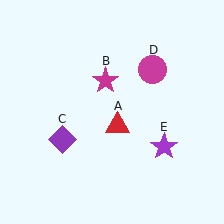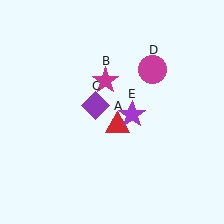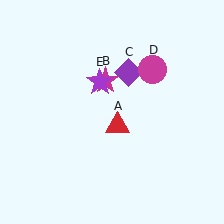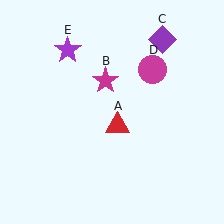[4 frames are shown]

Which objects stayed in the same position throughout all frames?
Red triangle (object A) and magenta star (object B) and magenta circle (object D) remained stationary.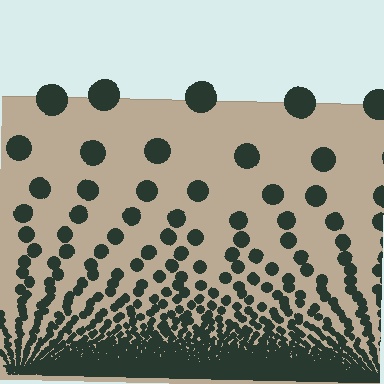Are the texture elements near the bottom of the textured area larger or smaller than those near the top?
Smaller. The gradient is inverted — elements near the bottom are smaller and denser.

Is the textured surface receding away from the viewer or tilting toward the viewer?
The surface appears to tilt toward the viewer. Texture elements get larger and sparser toward the top.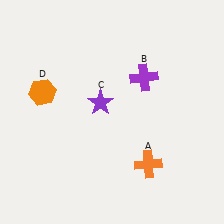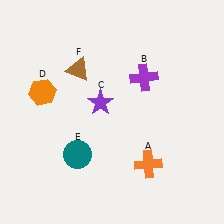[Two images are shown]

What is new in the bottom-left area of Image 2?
A teal circle (E) was added in the bottom-left area of Image 2.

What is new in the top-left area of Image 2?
A brown triangle (F) was added in the top-left area of Image 2.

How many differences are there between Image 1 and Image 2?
There are 2 differences between the two images.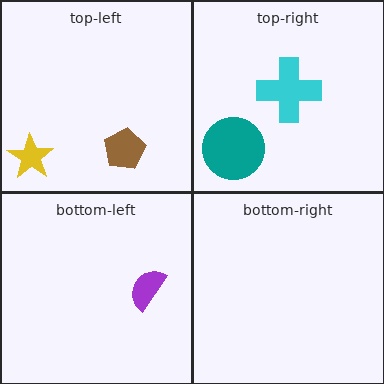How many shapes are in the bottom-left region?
1.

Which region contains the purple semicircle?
The bottom-left region.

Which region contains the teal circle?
The top-right region.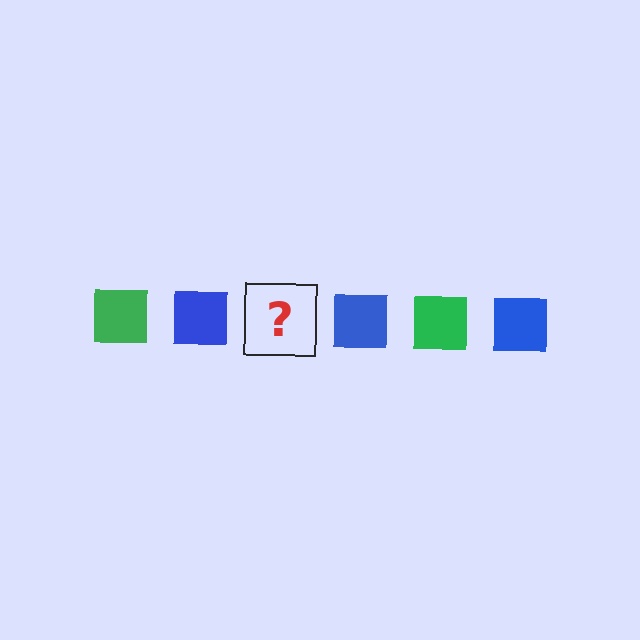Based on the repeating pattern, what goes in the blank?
The blank should be a green square.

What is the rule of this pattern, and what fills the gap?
The rule is that the pattern cycles through green, blue squares. The gap should be filled with a green square.